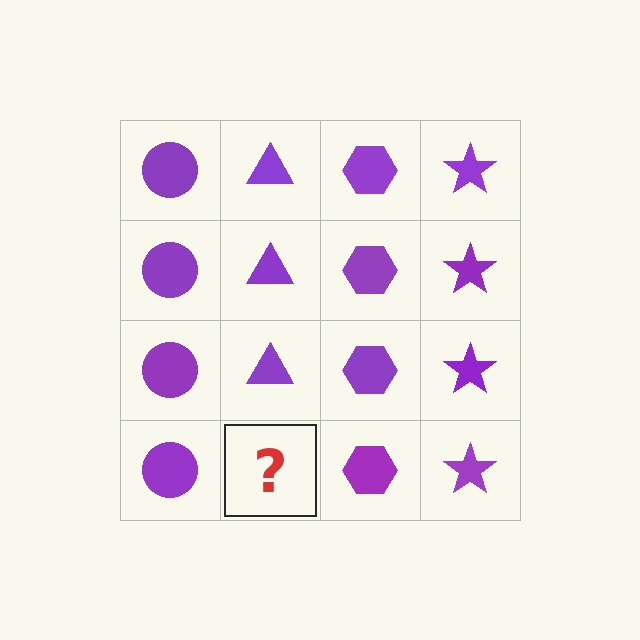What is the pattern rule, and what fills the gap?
The rule is that each column has a consistent shape. The gap should be filled with a purple triangle.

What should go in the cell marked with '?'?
The missing cell should contain a purple triangle.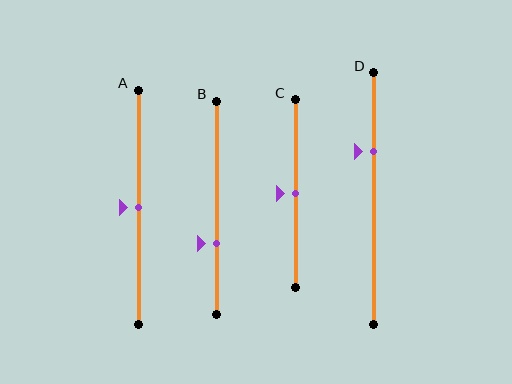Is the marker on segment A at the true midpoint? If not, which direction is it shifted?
Yes, the marker on segment A is at the true midpoint.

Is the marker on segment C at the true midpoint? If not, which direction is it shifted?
Yes, the marker on segment C is at the true midpoint.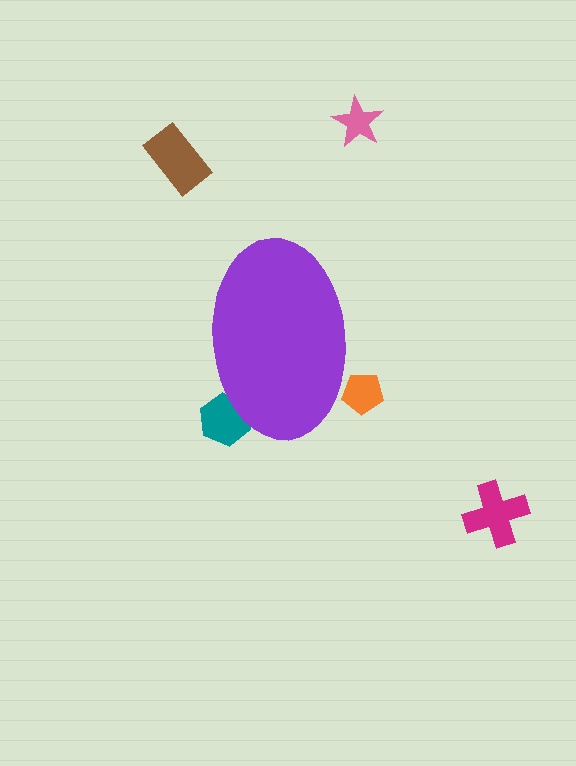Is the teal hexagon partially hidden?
Yes, the teal hexagon is partially hidden behind the purple ellipse.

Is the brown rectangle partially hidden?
No, the brown rectangle is fully visible.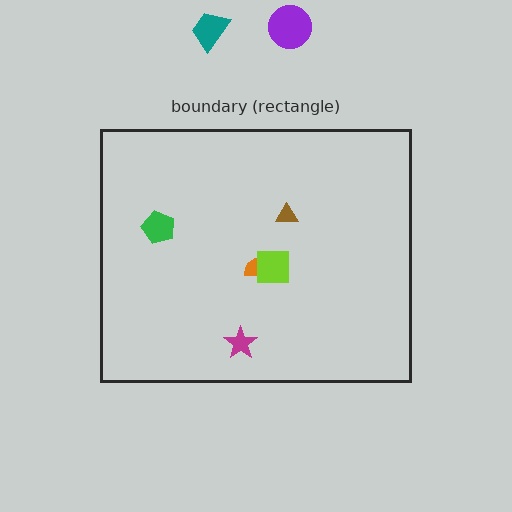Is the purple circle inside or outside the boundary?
Outside.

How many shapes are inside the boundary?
5 inside, 2 outside.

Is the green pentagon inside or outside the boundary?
Inside.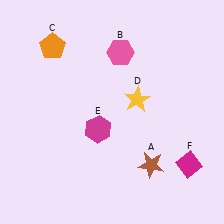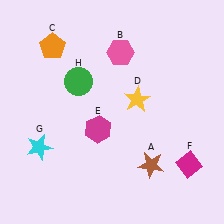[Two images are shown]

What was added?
A cyan star (G), a green circle (H) were added in Image 2.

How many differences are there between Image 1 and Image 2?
There are 2 differences between the two images.